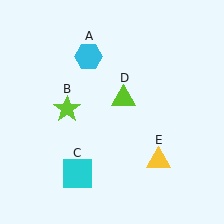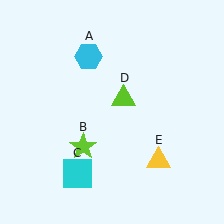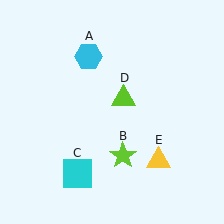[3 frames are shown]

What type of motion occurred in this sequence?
The lime star (object B) rotated counterclockwise around the center of the scene.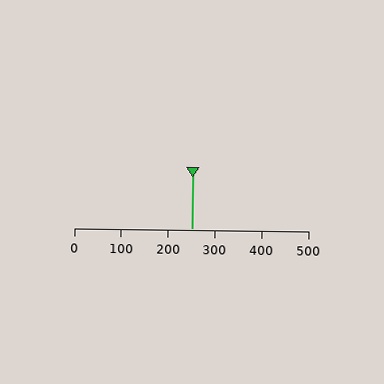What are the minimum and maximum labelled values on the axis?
The axis runs from 0 to 500.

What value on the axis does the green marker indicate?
The marker indicates approximately 250.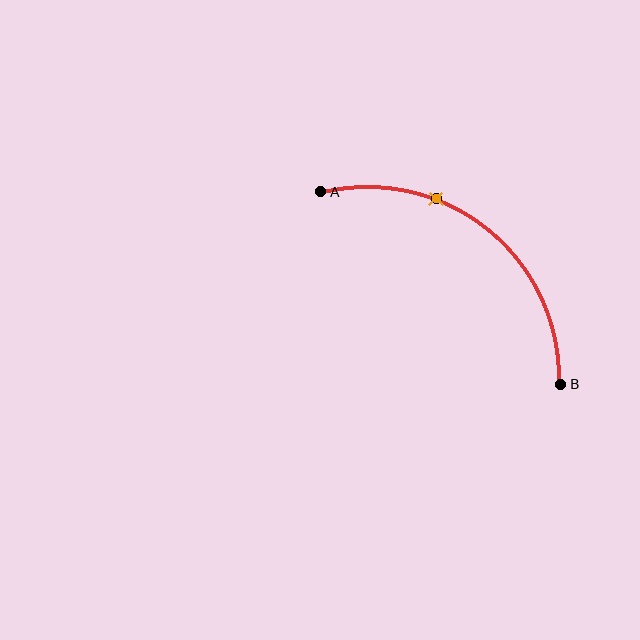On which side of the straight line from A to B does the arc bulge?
The arc bulges above and to the right of the straight line connecting A and B.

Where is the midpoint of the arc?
The arc midpoint is the point on the curve farthest from the straight line joining A and B. It sits above and to the right of that line.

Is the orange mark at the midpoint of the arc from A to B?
No. The orange mark lies on the arc but is closer to endpoint A. The arc midpoint would be at the point on the curve equidistant along the arc from both A and B.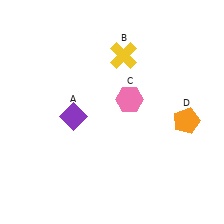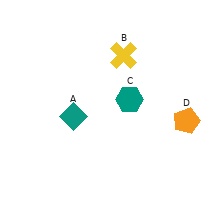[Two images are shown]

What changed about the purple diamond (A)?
In Image 1, A is purple. In Image 2, it changed to teal.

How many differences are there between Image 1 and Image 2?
There are 2 differences between the two images.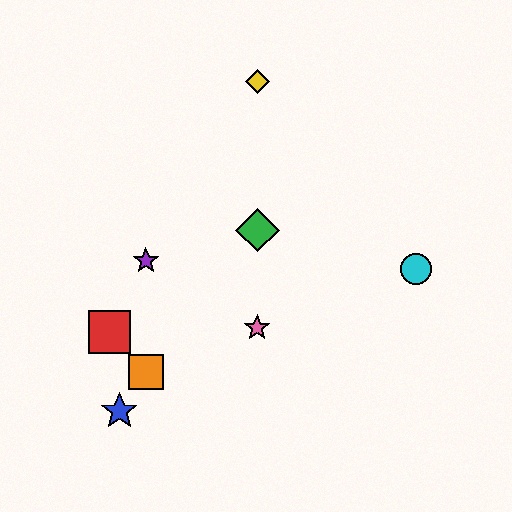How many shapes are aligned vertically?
3 shapes (the green diamond, the yellow diamond, the pink star) are aligned vertically.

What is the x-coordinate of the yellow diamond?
The yellow diamond is at x≈257.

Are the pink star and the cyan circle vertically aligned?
No, the pink star is at x≈257 and the cyan circle is at x≈416.